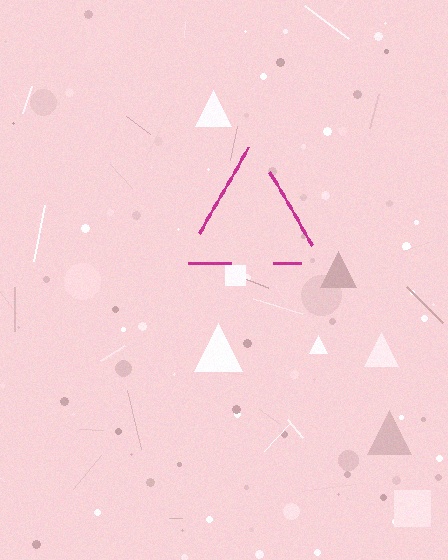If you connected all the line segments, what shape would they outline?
They would outline a triangle.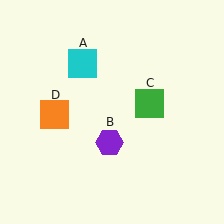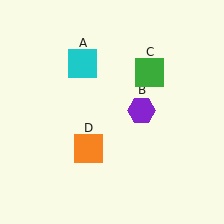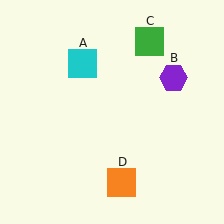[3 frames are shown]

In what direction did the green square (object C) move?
The green square (object C) moved up.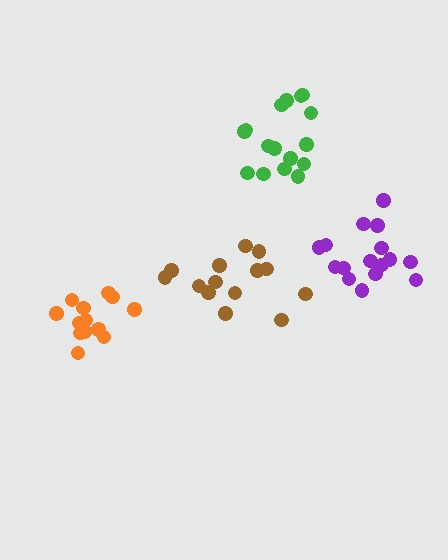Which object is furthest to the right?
The purple cluster is rightmost.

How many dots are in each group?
Group 1: 14 dots, Group 2: 16 dots, Group 3: 13 dots, Group 4: 16 dots (59 total).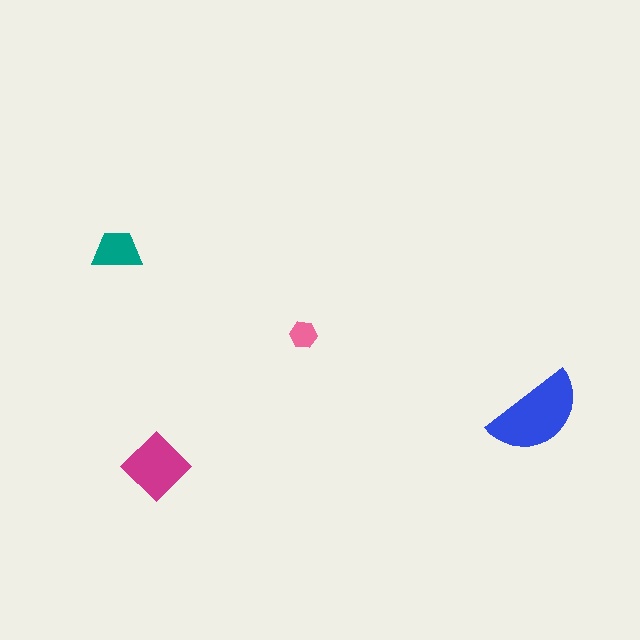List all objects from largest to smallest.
The blue semicircle, the magenta diamond, the teal trapezoid, the pink hexagon.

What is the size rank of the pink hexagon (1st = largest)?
4th.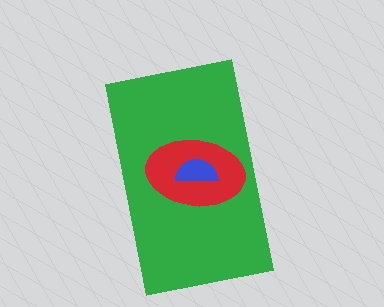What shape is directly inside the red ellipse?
The blue semicircle.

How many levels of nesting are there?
3.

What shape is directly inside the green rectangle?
The red ellipse.